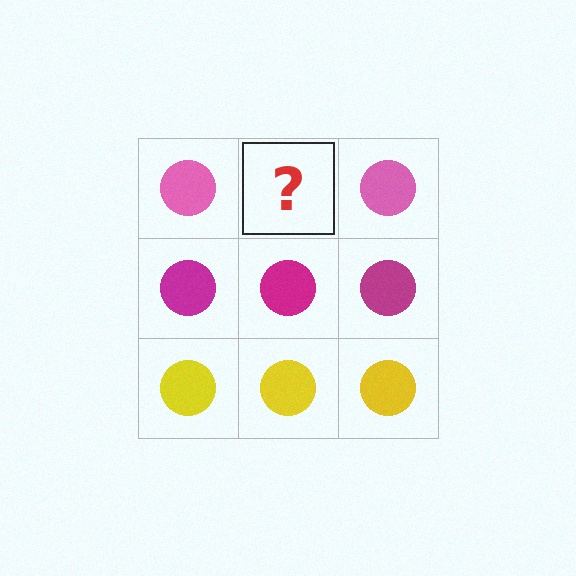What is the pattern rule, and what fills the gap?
The rule is that each row has a consistent color. The gap should be filled with a pink circle.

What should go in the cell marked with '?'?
The missing cell should contain a pink circle.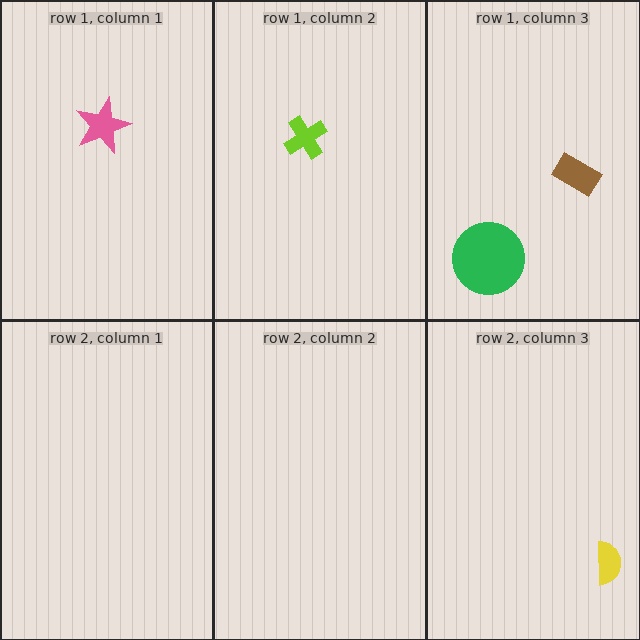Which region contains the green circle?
The row 1, column 3 region.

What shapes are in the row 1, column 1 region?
The pink star.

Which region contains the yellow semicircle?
The row 2, column 3 region.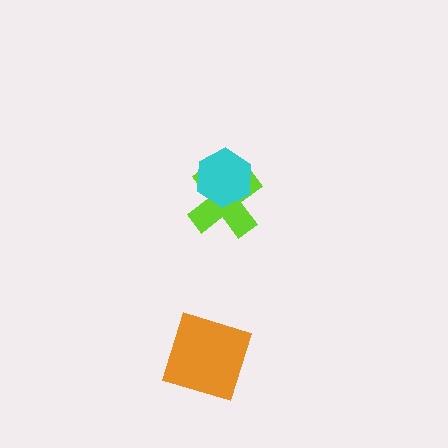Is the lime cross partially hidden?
Yes, it is partially covered by another shape.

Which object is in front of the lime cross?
The cyan hexagon is in front of the lime cross.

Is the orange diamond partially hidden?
No, no other shape covers it.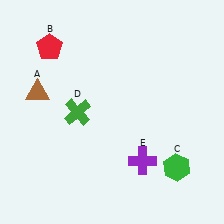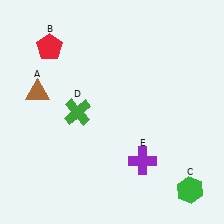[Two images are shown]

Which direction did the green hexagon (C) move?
The green hexagon (C) moved down.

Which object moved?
The green hexagon (C) moved down.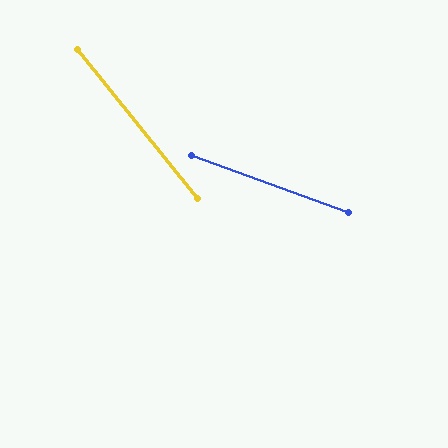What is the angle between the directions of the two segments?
Approximately 31 degrees.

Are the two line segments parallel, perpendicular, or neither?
Neither parallel nor perpendicular — they differ by about 31°.